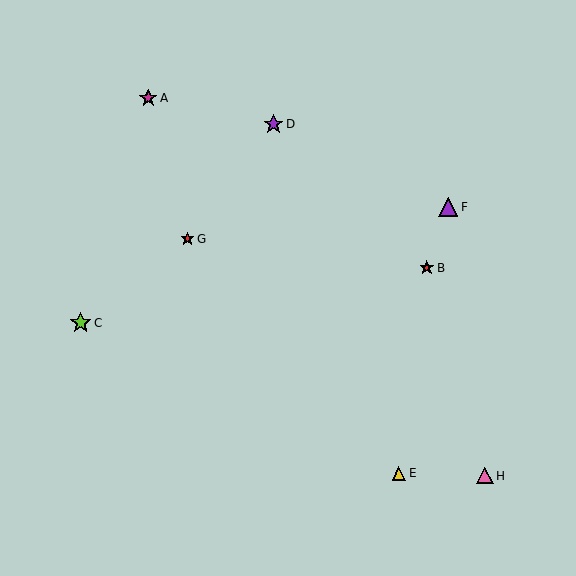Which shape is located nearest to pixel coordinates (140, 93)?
The magenta star (labeled A) at (148, 98) is nearest to that location.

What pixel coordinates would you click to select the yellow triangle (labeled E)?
Click at (399, 473) to select the yellow triangle E.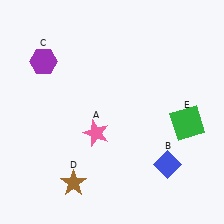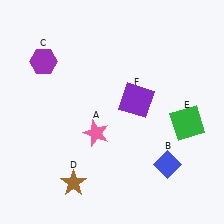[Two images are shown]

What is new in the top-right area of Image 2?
A purple square (F) was added in the top-right area of Image 2.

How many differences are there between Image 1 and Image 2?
There is 1 difference between the two images.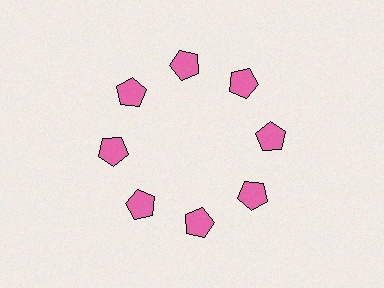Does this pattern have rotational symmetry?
Yes, this pattern has 8-fold rotational symmetry. It looks the same after rotating 45 degrees around the center.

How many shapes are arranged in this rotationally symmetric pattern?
There are 8 shapes, arranged in 8 groups of 1.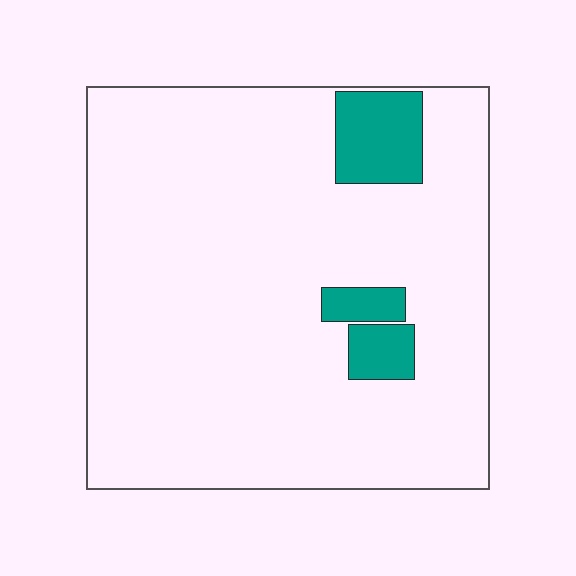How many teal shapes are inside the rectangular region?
3.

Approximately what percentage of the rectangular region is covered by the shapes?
Approximately 10%.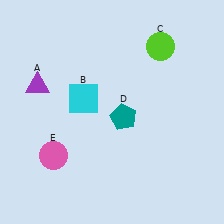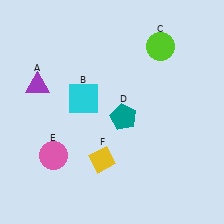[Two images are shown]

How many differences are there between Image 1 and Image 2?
There is 1 difference between the two images.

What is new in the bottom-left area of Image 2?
A yellow diamond (F) was added in the bottom-left area of Image 2.